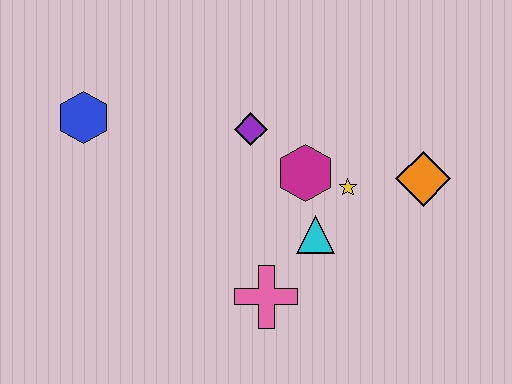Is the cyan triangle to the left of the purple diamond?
No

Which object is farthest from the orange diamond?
The blue hexagon is farthest from the orange diamond.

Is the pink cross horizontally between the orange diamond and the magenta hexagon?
No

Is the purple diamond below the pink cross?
No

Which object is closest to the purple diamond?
The magenta hexagon is closest to the purple diamond.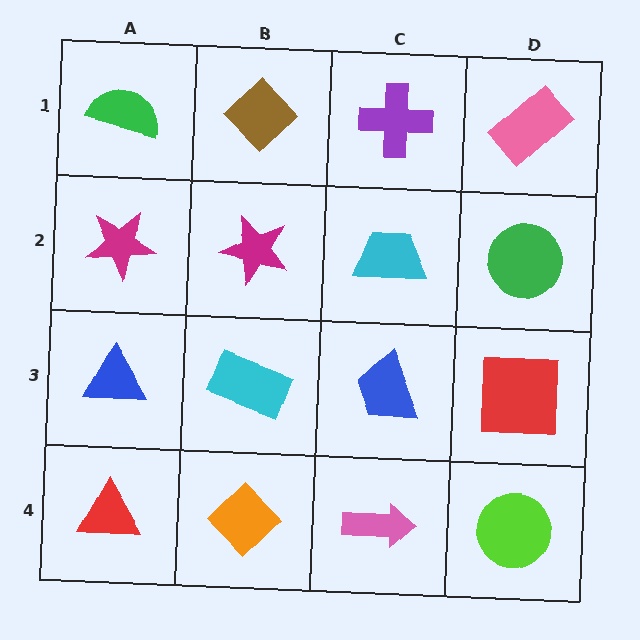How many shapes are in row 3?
4 shapes.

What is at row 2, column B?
A magenta star.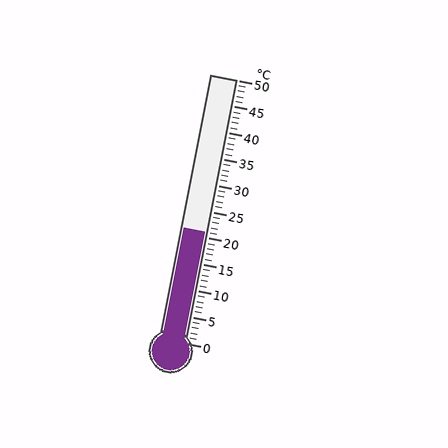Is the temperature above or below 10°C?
The temperature is above 10°C.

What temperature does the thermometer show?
The thermometer shows approximately 21°C.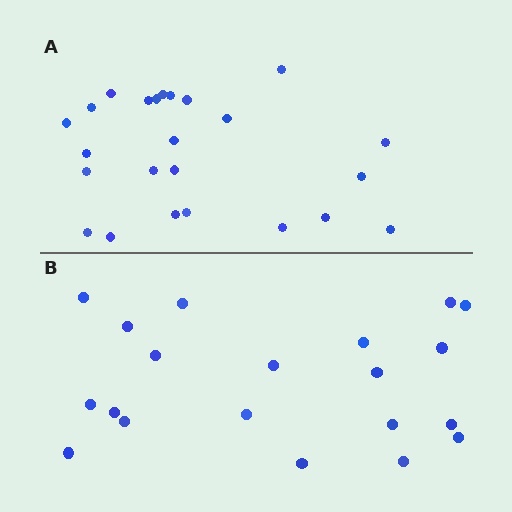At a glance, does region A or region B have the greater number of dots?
Region A (the top region) has more dots.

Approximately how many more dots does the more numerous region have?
Region A has about 4 more dots than region B.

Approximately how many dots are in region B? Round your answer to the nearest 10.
About 20 dots.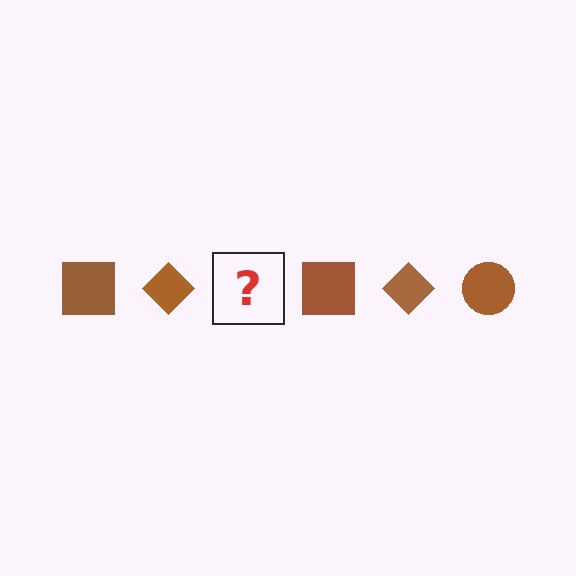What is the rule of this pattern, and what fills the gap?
The rule is that the pattern cycles through square, diamond, circle shapes in brown. The gap should be filled with a brown circle.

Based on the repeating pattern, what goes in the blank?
The blank should be a brown circle.